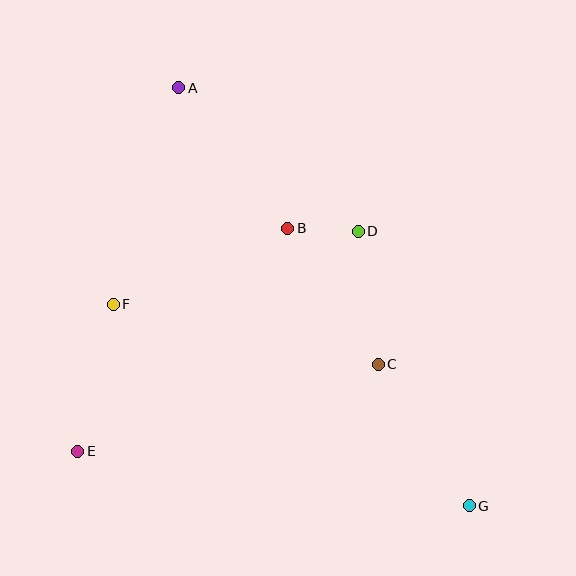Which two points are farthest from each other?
Points A and G are farthest from each other.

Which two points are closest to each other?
Points B and D are closest to each other.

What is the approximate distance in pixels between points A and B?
The distance between A and B is approximately 178 pixels.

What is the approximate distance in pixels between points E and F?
The distance between E and F is approximately 151 pixels.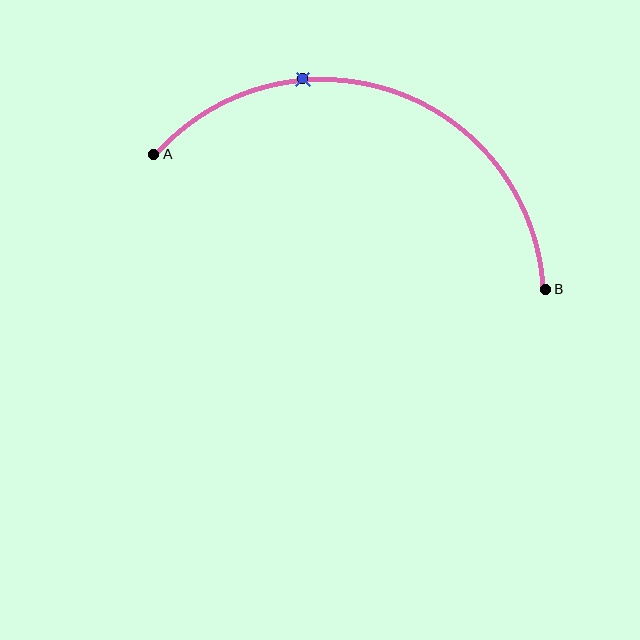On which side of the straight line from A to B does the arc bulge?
The arc bulges above the straight line connecting A and B.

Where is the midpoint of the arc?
The arc midpoint is the point on the curve farthest from the straight line joining A and B. It sits above that line.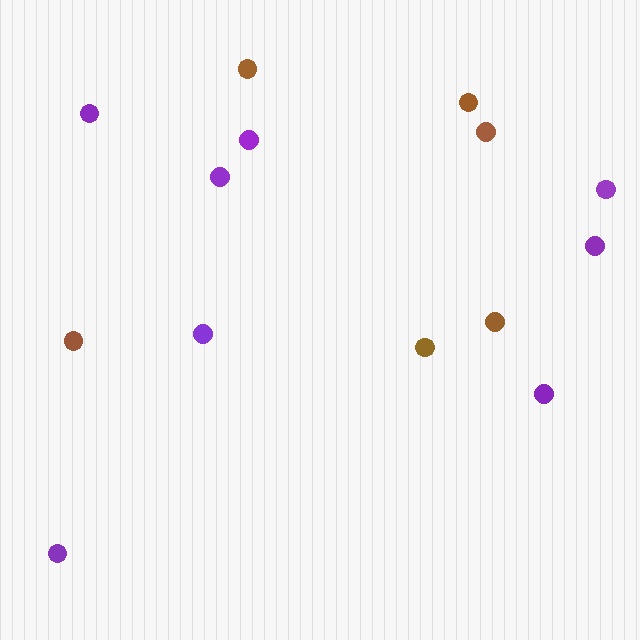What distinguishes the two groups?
There are 2 groups: one group of purple circles (8) and one group of brown circles (6).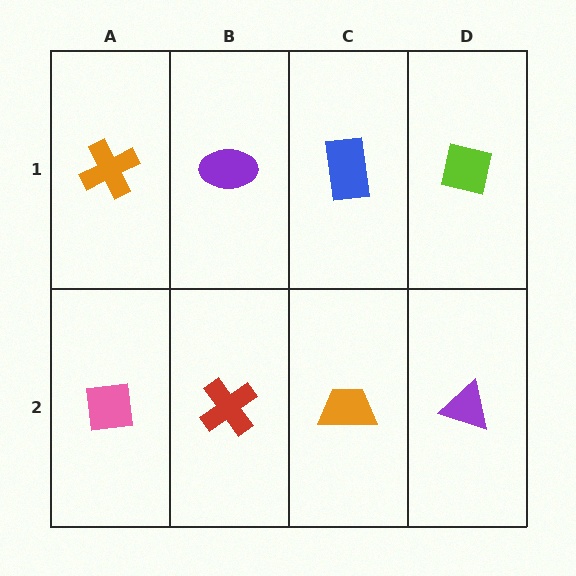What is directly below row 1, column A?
A pink square.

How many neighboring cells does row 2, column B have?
3.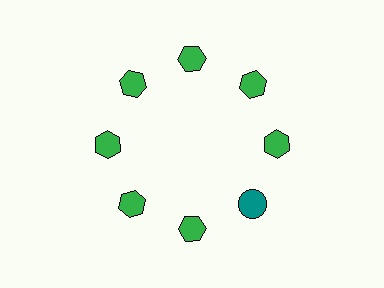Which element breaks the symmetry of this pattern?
The teal circle at roughly the 4 o'clock position breaks the symmetry. All other shapes are green hexagons.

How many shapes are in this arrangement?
There are 8 shapes arranged in a ring pattern.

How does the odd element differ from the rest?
It differs in both color (teal instead of green) and shape (circle instead of hexagon).